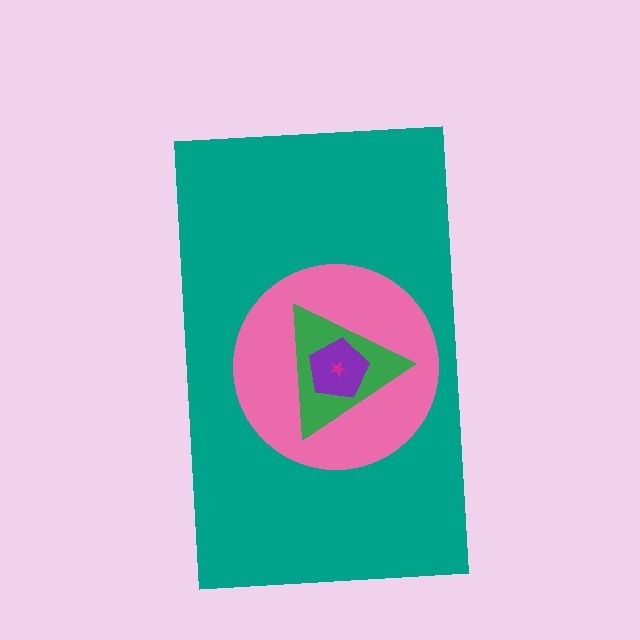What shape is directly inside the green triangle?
The purple pentagon.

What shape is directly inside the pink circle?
The green triangle.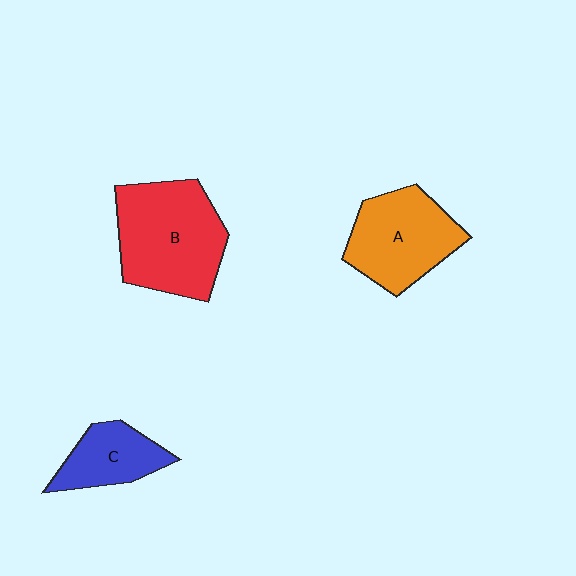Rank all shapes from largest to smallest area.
From largest to smallest: B (red), A (orange), C (blue).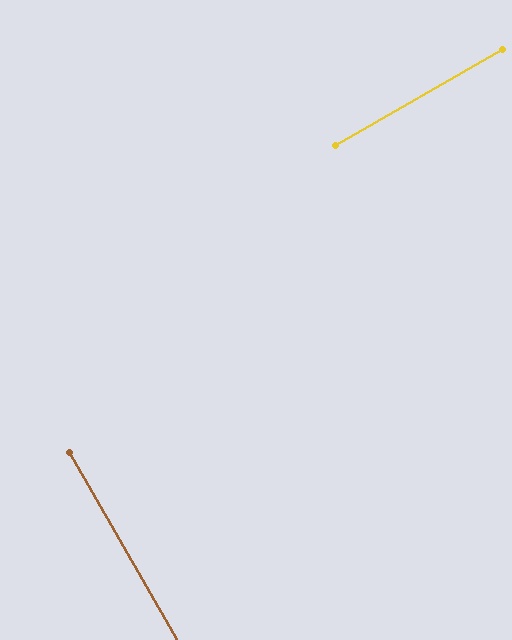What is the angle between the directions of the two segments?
Approximately 90 degrees.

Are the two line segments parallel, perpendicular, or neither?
Perpendicular — they meet at approximately 90°.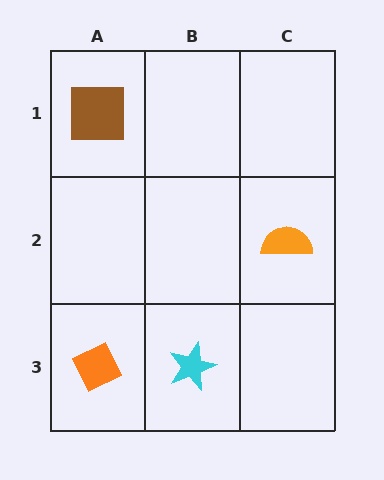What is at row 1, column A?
A brown square.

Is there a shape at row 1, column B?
No, that cell is empty.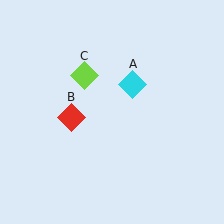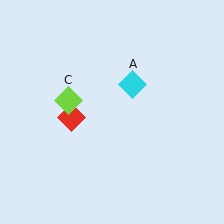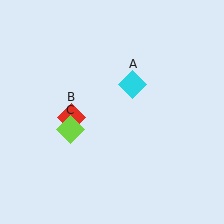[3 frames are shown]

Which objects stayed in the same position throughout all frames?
Cyan diamond (object A) and red diamond (object B) remained stationary.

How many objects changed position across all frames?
1 object changed position: lime diamond (object C).